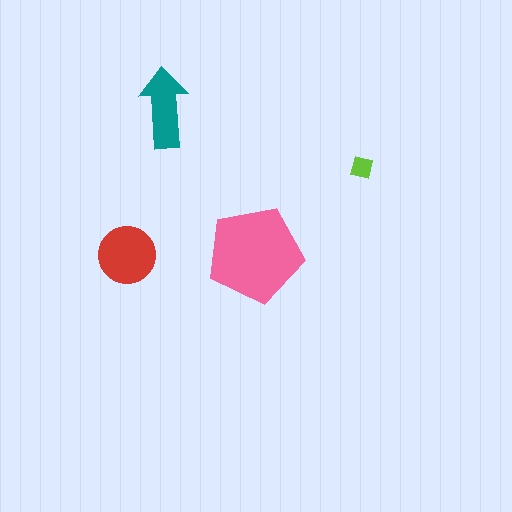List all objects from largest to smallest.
The pink pentagon, the red circle, the teal arrow, the lime square.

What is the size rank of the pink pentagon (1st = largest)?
1st.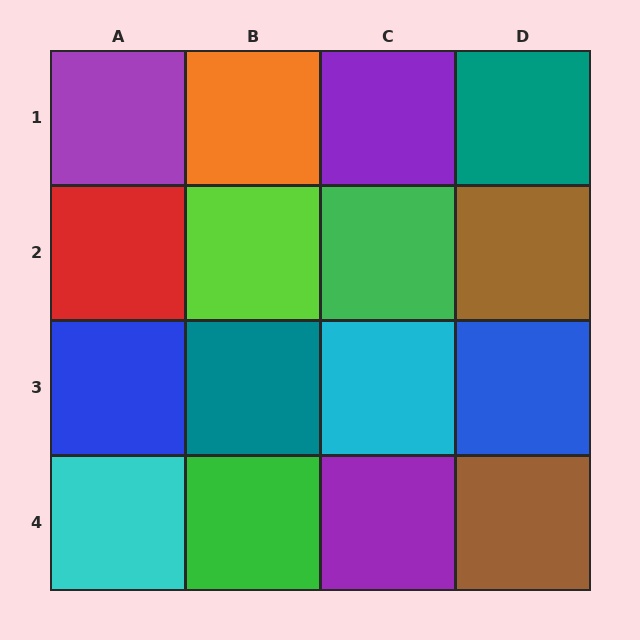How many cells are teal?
2 cells are teal.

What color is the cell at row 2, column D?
Brown.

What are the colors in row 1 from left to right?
Purple, orange, purple, teal.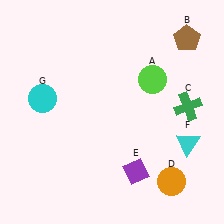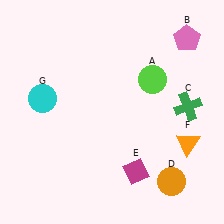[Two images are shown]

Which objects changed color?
B changed from brown to pink. E changed from purple to magenta. F changed from cyan to orange.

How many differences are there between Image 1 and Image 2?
There are 3 differences between the two images.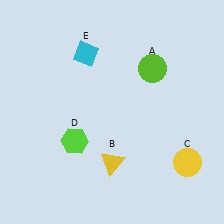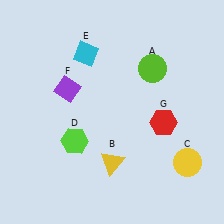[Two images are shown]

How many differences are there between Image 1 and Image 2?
There are 2 differences between the two images.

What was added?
A purple diamond (F), a red hexagon (G) were added in Image 2.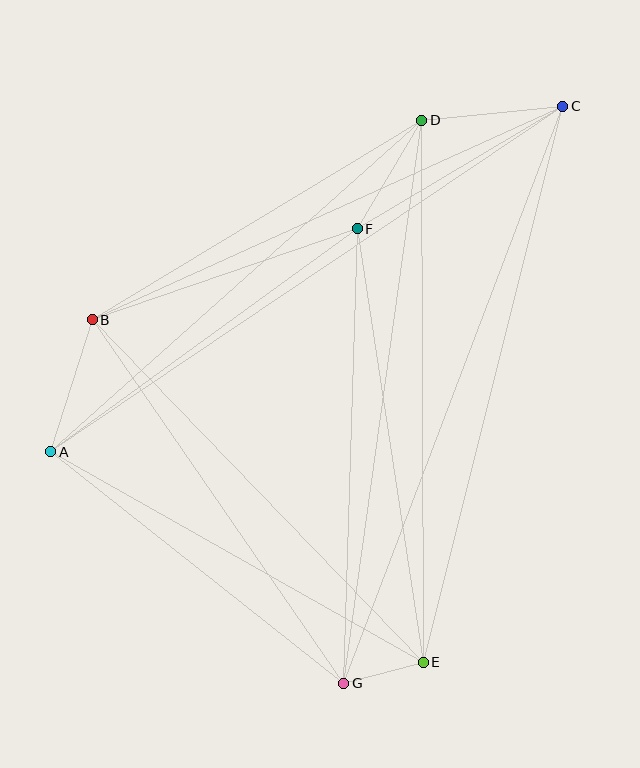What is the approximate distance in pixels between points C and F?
The distance between C and F is approximately 240 pixels.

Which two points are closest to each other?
Points E and G are closest to each other.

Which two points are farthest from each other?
Points A and C are farthest from each other.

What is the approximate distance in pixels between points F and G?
The distance between F and G is approximately 454 pixels.